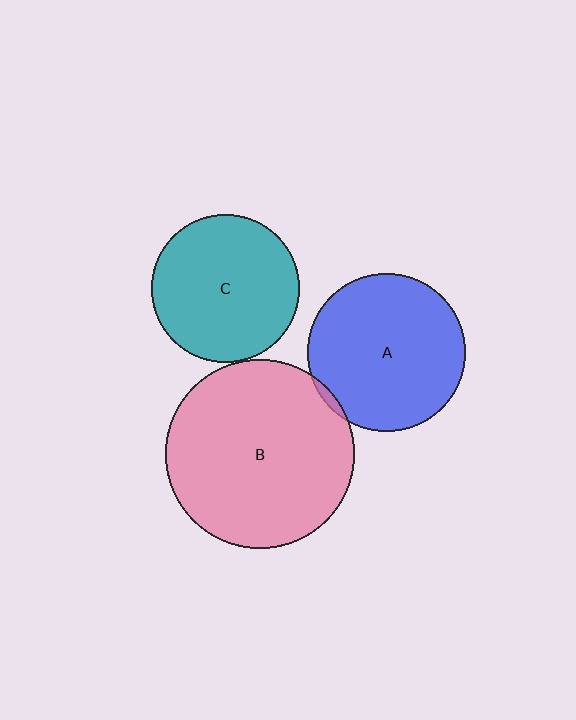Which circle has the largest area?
Circle B (pink).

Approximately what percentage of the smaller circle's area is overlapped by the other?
Approximately 5%.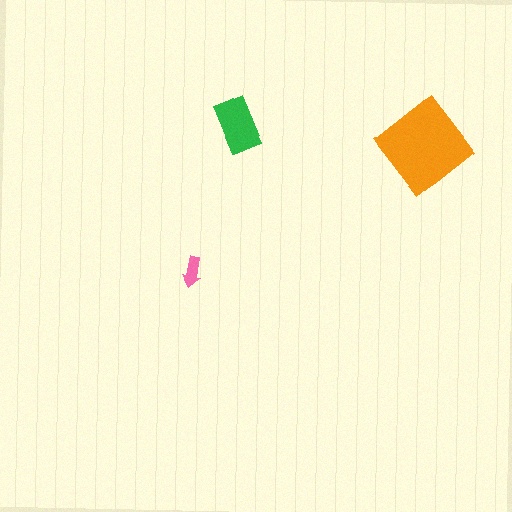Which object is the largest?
The orange diamond.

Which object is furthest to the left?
The pink arrow is leftmost.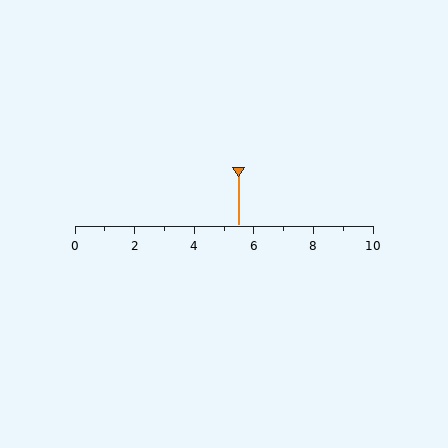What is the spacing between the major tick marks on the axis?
The major ticks are spaced 2 apart.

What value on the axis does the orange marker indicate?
The marker indicates approximately 5.5.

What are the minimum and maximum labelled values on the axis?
The axis runs from 0 to 10.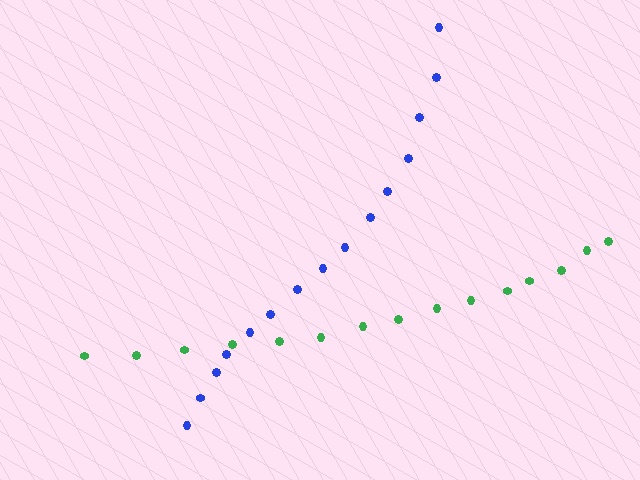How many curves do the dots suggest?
There are 2 distinct paths.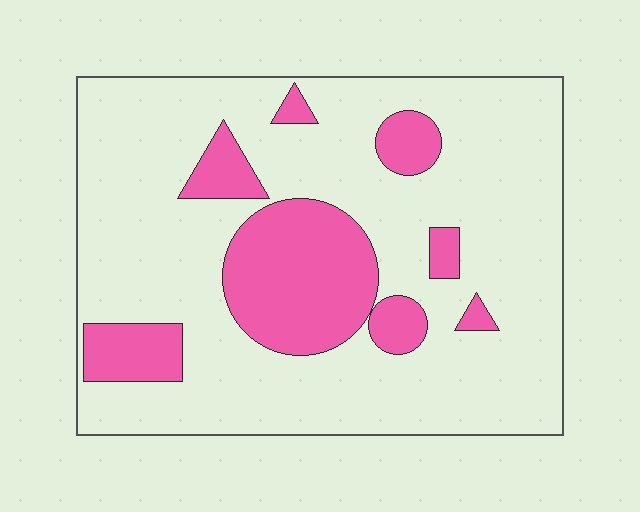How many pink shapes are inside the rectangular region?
8.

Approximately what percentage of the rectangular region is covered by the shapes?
Approximately 20%.